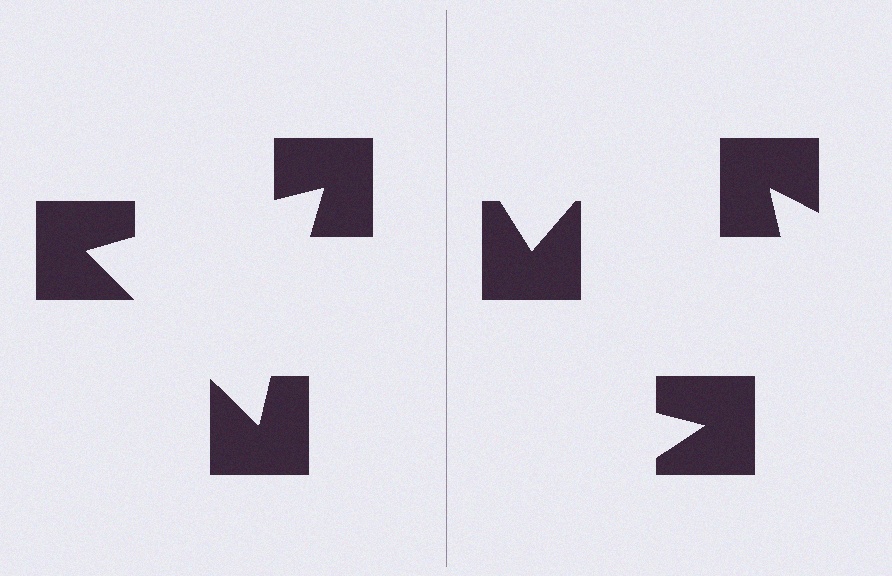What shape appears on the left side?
An illusory triangle.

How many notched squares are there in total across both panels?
6 — 3 on each side.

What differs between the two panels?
The notched squares are positioned identically on both sides; only the wedge orientations differ. On the left they align to a triangle; on the right they are misaligned.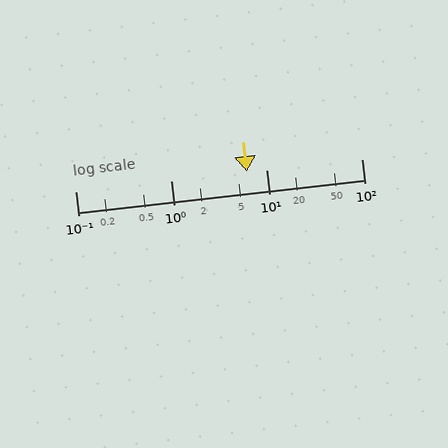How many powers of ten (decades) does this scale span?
The scale spans 3 decades, from 0.1 to 100.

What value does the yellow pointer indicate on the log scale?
The pointer indicates approximately 6.2.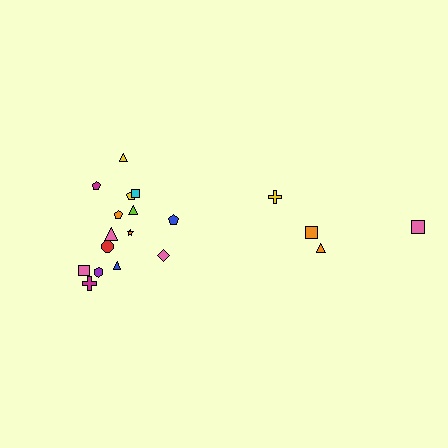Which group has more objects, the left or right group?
The left group.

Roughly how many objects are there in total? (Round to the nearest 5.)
Roughly 20 objects in total.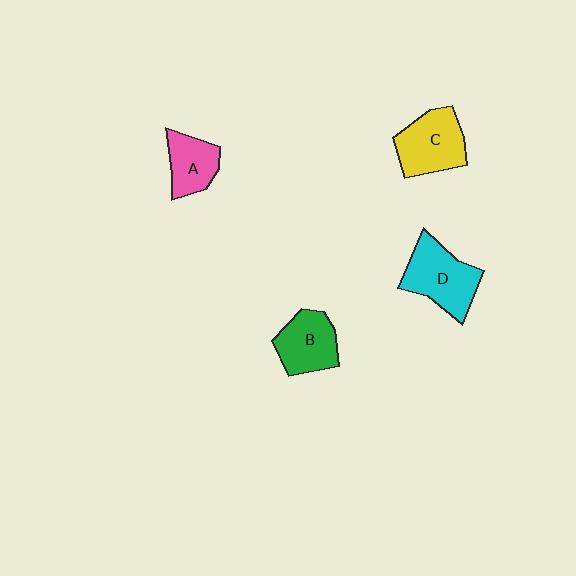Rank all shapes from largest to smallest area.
From largest to smallest: D (cyan), C (yellow), B (green), A (pink).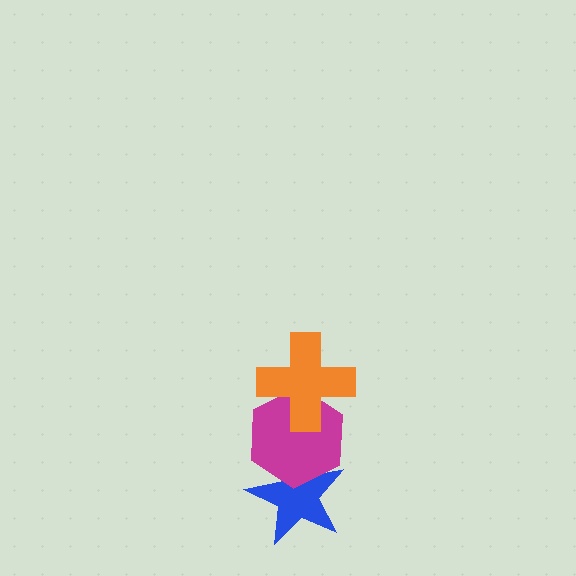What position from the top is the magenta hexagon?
The magenta hexagon is 2nd from the top.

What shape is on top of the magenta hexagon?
The orange cross is on top of the magenta hexagon.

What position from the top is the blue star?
The blue star is 3rd from the top.